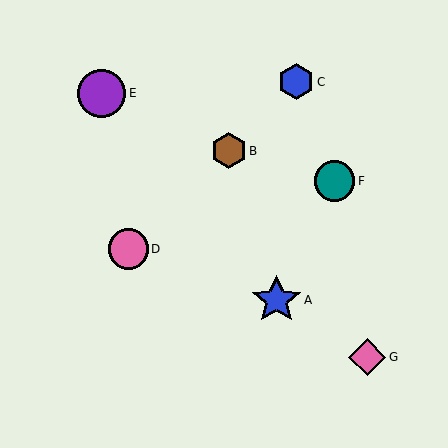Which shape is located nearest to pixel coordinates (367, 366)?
The pink diamond (labeled G) at (367, 357) is nearest to that location.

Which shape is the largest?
The blue star (labeled A) is the largest.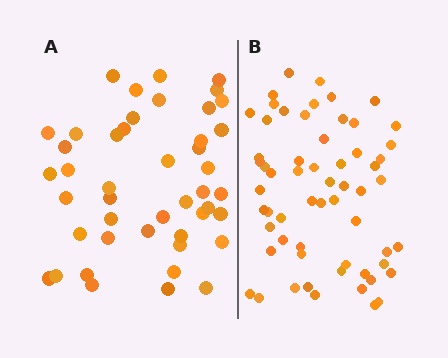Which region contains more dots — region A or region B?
Region B (the right region) has more dots.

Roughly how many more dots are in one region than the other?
Region B has approximately 15 more dots than region A.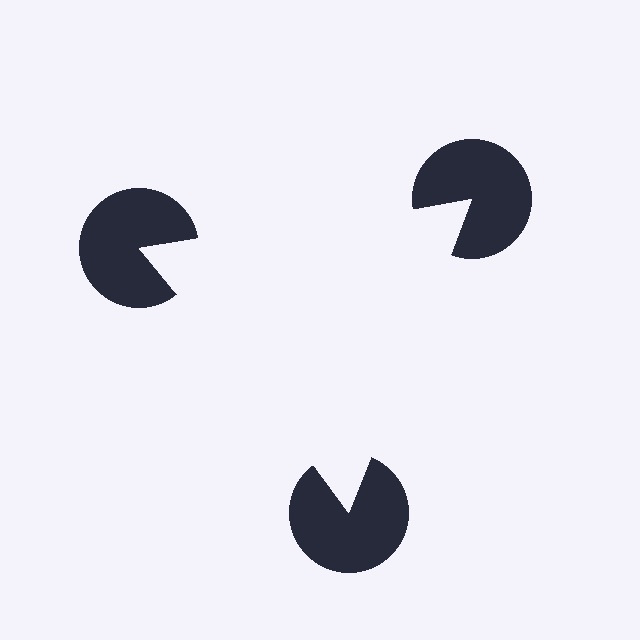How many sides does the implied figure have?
3 sides.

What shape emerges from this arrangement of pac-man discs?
An illusory triangle — its edges are inferred from the aligned wedge cuts in the pac-man discs, not physically drawn.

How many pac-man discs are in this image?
There are 3 — one at each vertex of the illusory triangle.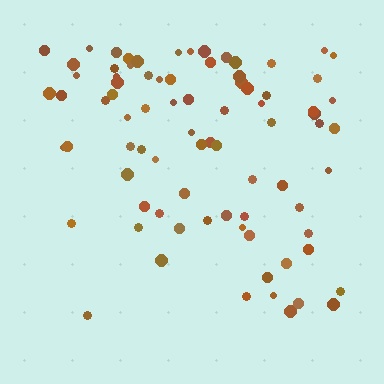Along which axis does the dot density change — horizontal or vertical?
Vertical.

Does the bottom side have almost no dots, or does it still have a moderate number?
Still a moderate number, just noticeably fewer than the top.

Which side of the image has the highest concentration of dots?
The top.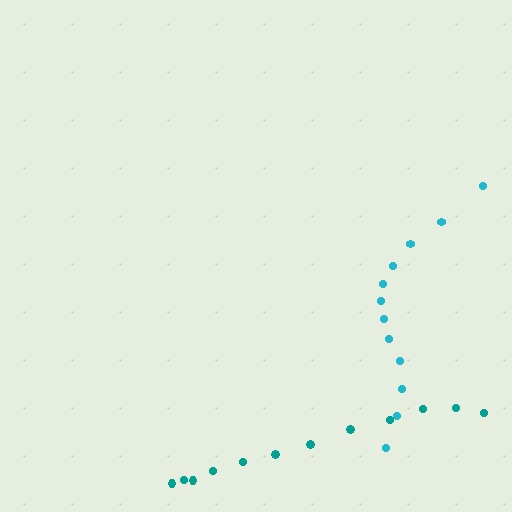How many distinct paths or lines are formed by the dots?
There are 2 distinct paths.